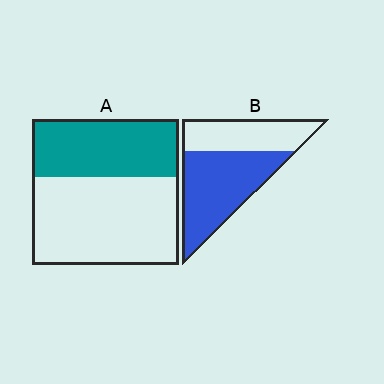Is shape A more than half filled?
No.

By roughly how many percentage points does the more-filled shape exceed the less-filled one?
By roughly 20 percentage points (B over A).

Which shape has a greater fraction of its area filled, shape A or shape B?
Shape B.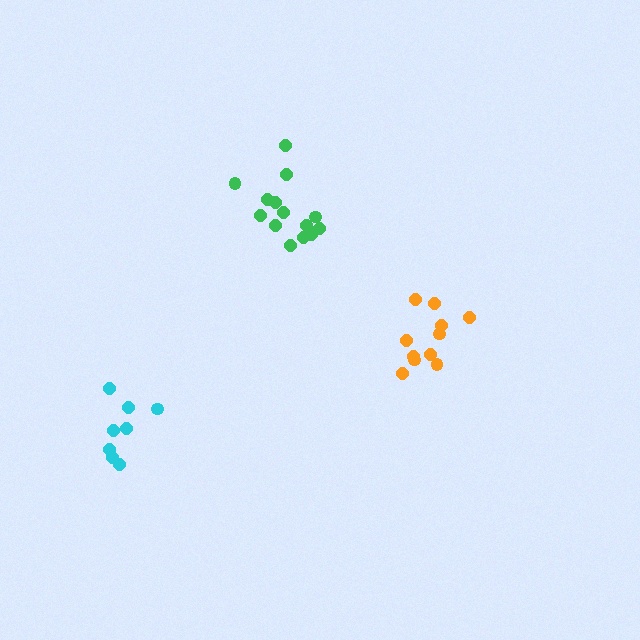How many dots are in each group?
Group 1: 14 dots, Group 2: 8 dots, Group 3: 11 dots (33 total).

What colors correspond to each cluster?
The clusters are colored: green, cyan, orange.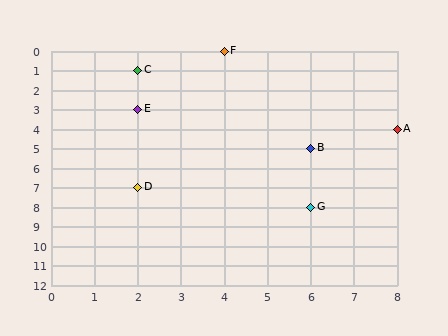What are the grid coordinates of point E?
Point E is at grid coordinates (2, 3).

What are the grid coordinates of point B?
Point B is at grid coordinates (6, 5).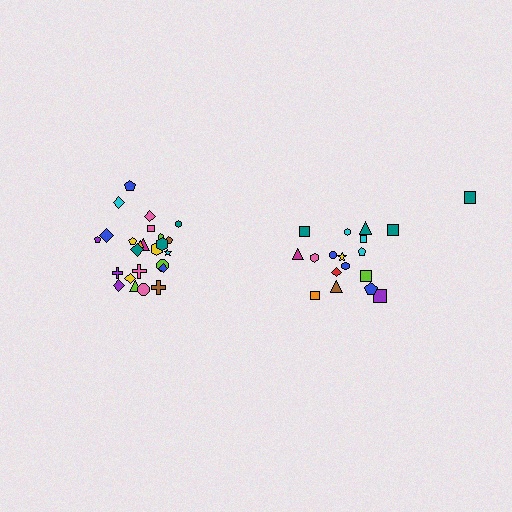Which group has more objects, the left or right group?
The left group.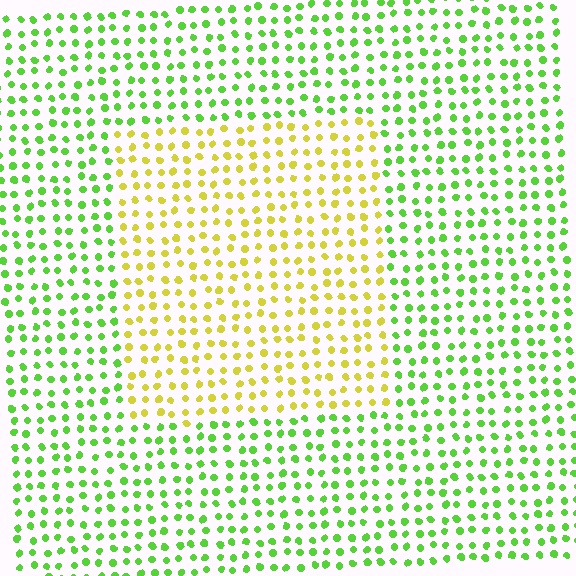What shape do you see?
I see a rectangle.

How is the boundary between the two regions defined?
The boundary is defined purely by a slight shift in hue (about 49 degrees). Spacing, size, and orientation are identical on both sides.